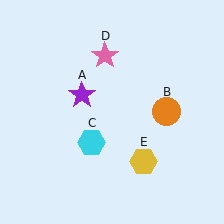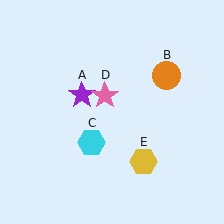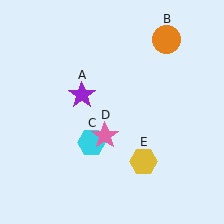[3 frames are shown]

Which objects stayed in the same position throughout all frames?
Purple star (object A) and cyan hexagon (object C) and yellow hexagon (object E) remained stationary.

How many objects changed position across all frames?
2 objects changed position: orange circle (object B), pink star (object D).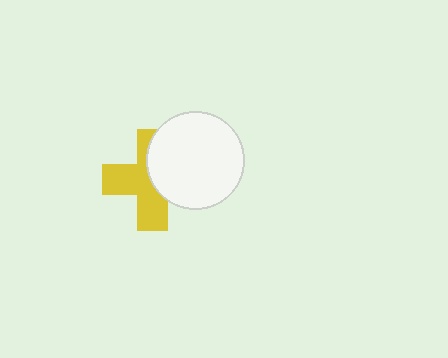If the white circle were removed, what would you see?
You would see the complete yellow cross.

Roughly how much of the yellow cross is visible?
About half of it is visible (roughly 57%).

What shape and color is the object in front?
The object in front is a white circle.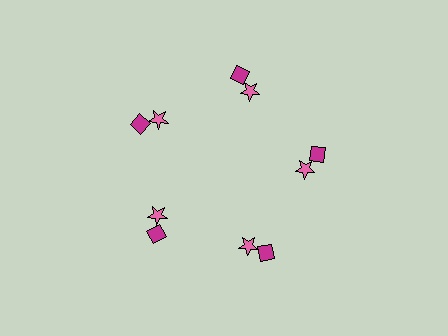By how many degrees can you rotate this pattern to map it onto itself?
The pattern maps onto itself every 72 degrees of rotation.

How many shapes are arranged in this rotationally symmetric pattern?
There are 10 shapes, arranged in 5 groups of 2.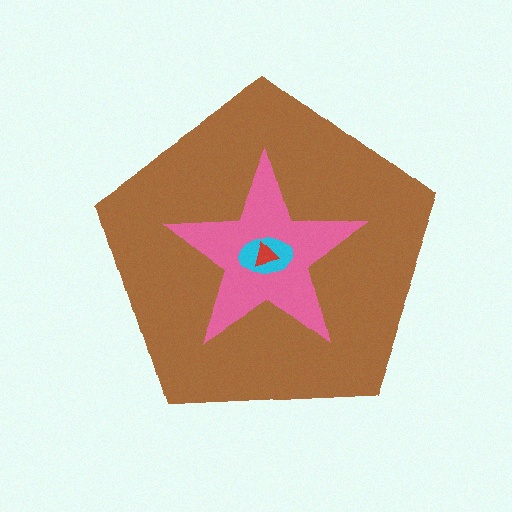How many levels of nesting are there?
4.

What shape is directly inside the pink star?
The cyan ellipse.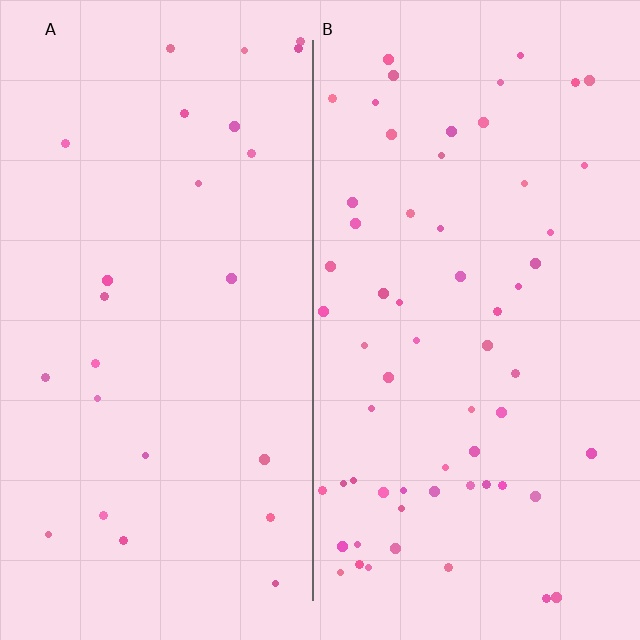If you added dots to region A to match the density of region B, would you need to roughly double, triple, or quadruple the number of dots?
Approximately double.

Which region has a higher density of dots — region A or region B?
B (the right).